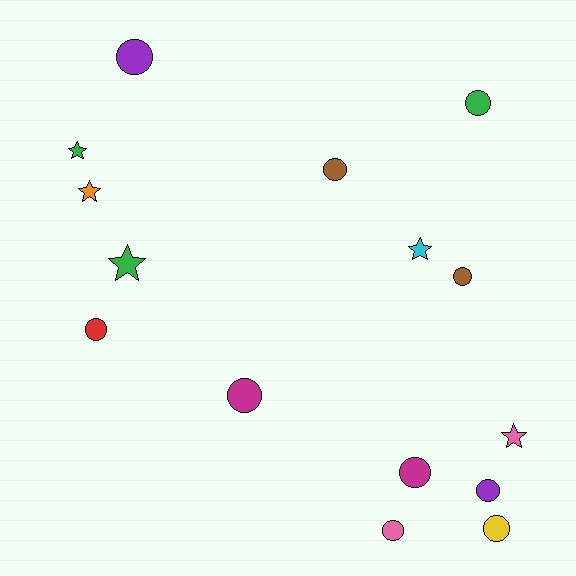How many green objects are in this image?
There are 3 green objects.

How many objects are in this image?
There are 15 objects.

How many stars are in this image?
There are 5 stars.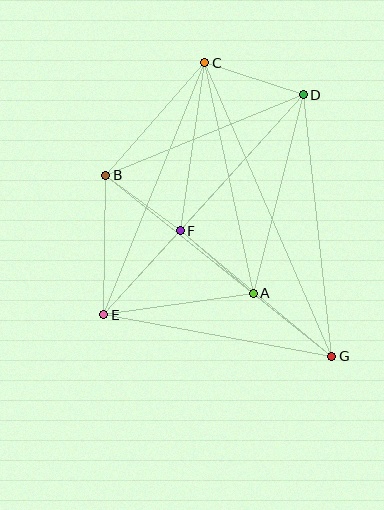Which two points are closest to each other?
Points B and F are closest to each other.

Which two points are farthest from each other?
Points C and G are farthest from each other.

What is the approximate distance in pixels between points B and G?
The distance between B and G is approximately 289 pixels.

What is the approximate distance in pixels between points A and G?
The distance between A and G is approximately 101 pixels.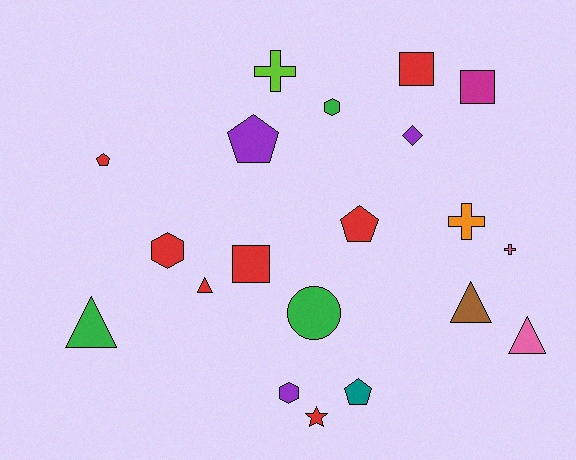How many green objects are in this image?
There are 3 green objects.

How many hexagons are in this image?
There are 3 hexagons.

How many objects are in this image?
There are 20 objects.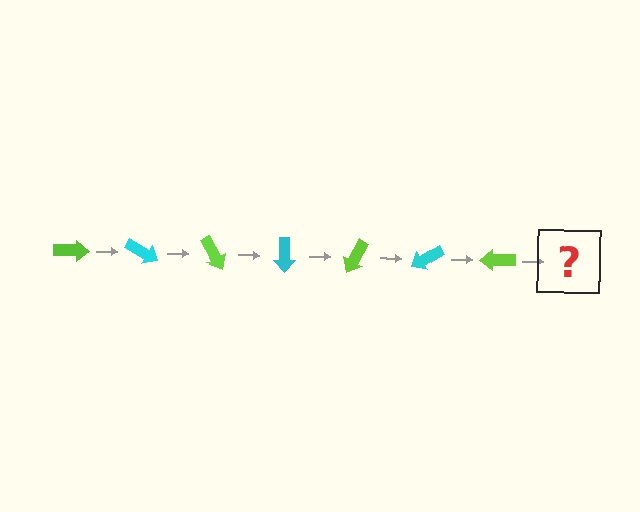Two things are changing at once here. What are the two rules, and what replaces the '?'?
The two rules are that it rotates 30 degrees each step and the color cycles through lime and cyan. The '?' should be a cyan arrow, rotated 210 degrees from the start.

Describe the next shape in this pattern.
It should be a cyan arrow, rotated 210 degrees from the start.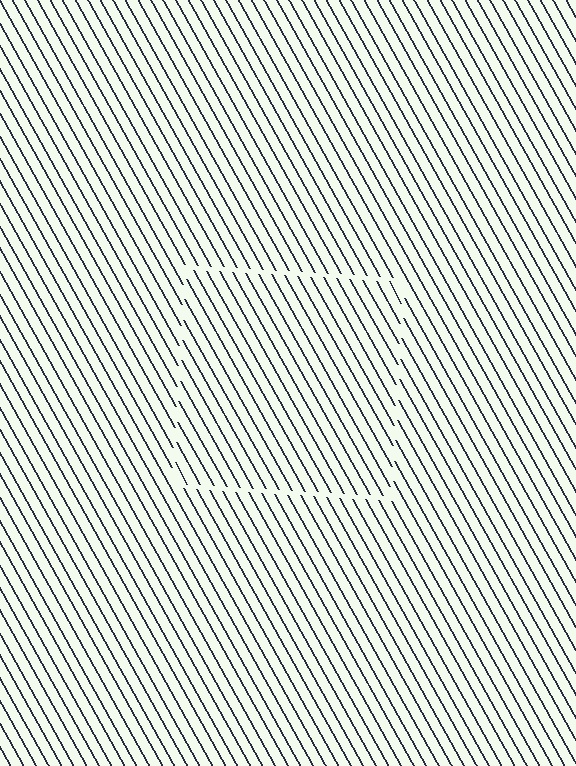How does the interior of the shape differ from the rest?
The interior of the shape contains the same grating, shifted by half a period — the contour is defined by the phase discontinuity where line-ends from the inner and outer gratings abut.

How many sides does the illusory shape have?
4 sides — the line-ends trace a square.